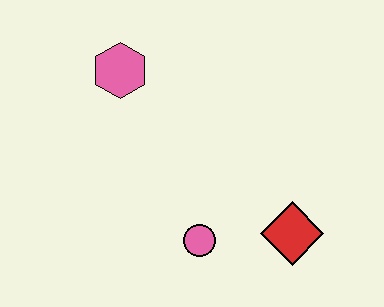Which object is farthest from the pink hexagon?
The red diamond is farthest from the pink hexagon.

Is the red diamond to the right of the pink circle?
Yes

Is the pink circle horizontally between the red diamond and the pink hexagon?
Yes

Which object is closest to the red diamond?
The pink circle is closest to the red diamond.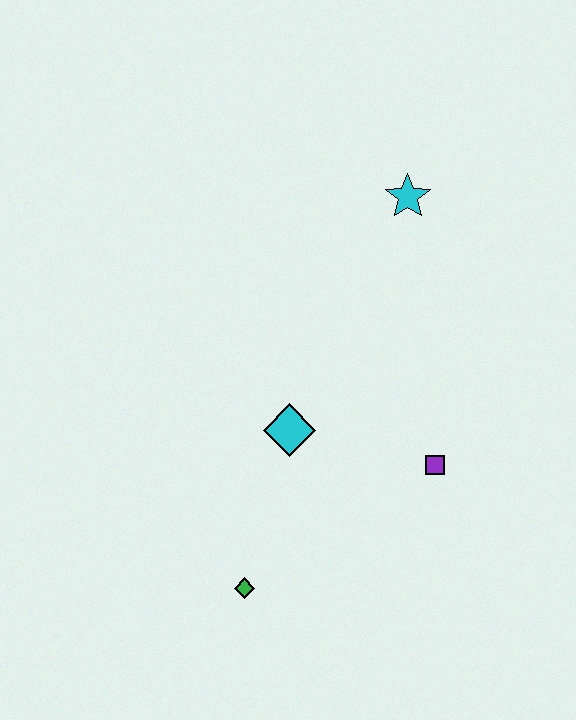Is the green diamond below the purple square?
Yes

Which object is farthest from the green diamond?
The cyan star is farthest from the green diamond.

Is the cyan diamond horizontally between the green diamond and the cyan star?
Yes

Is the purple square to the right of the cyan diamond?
Yes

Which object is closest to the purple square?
The cyan diamond is closest to the purple square.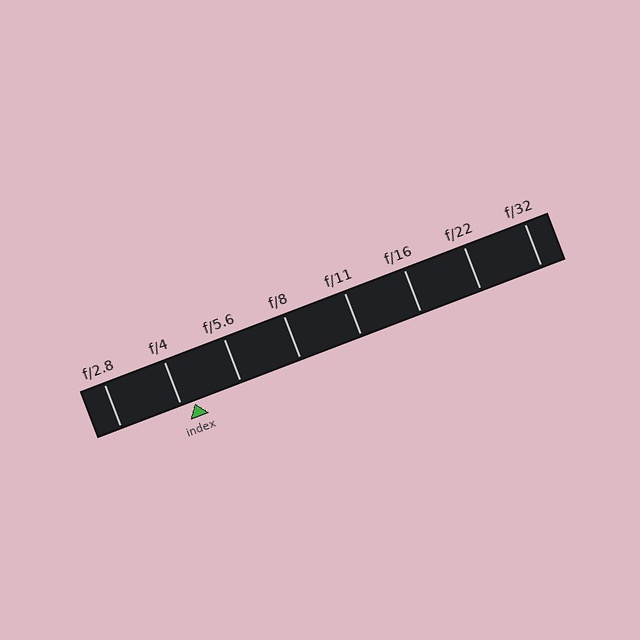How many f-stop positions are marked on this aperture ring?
There are 8 f-stop positions marked.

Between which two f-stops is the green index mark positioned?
The index mark is between f/4 and f/5.6.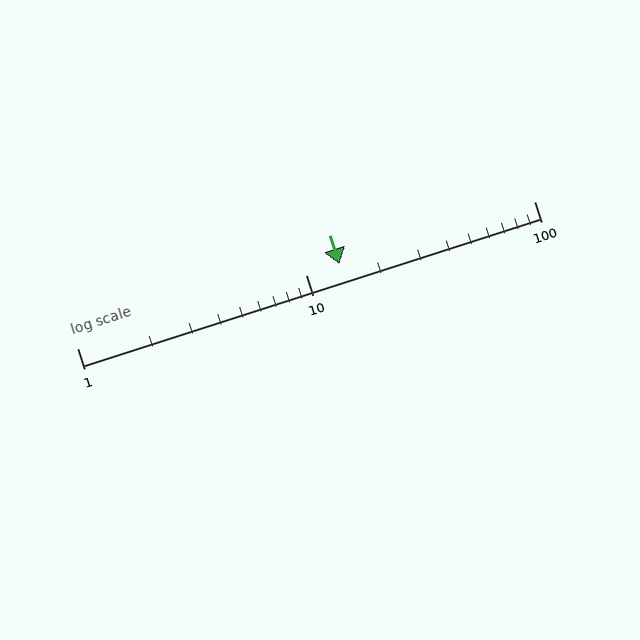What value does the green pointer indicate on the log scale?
The pointer indicates approximately 14.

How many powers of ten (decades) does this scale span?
The scale spans 2 decades, from 1 to 100.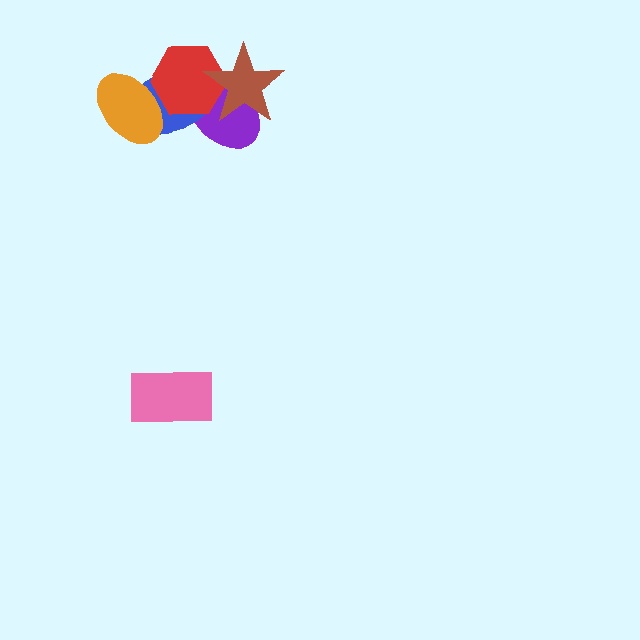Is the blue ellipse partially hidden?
Yes, it is partially covered by another shape.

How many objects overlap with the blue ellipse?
4 objects overlap with the blue ellipse.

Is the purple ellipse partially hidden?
Yes, it is partially covered by another shape.